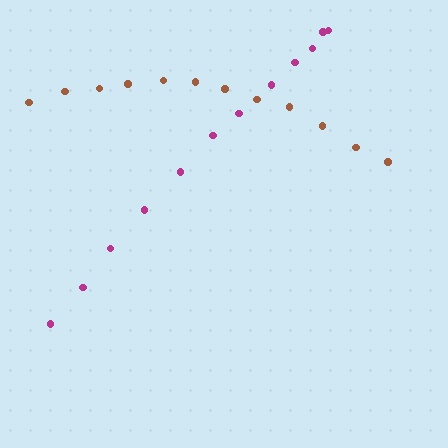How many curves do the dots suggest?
There are 2 distinct paths.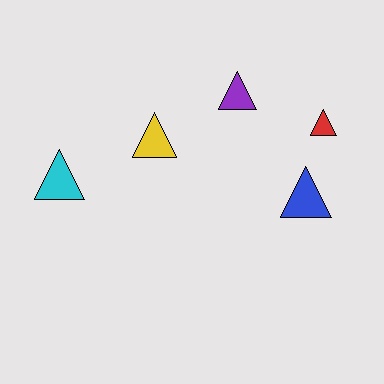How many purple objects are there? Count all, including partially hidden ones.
There is 1 purple object.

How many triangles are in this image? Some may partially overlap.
There are 5 triangles.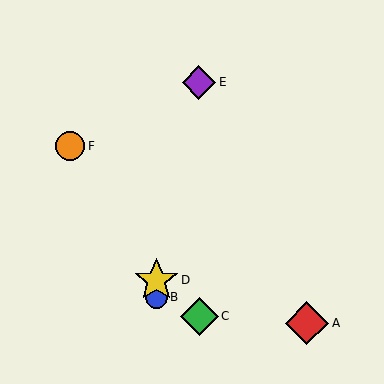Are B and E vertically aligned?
No, B is at x≈156 and E is at x≈199.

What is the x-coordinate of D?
Object D is at x≈156.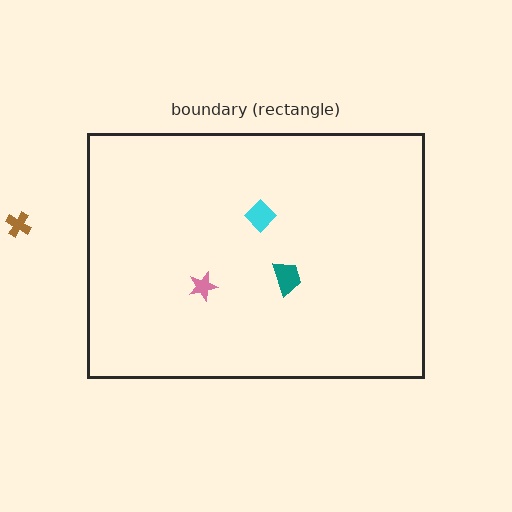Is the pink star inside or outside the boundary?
Inside.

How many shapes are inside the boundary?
3 inside, 1 outside.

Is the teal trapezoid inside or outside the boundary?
Inside.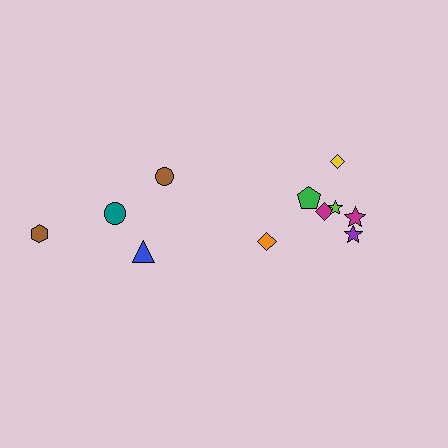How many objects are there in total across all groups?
There are 11 objects.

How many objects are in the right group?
There are 7 objects.